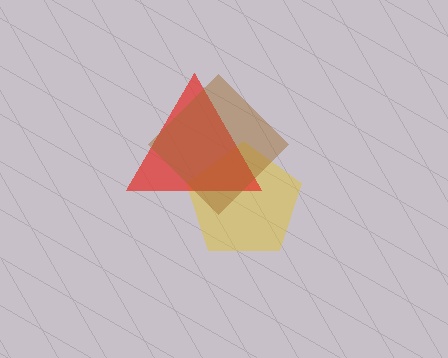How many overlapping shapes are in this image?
There are 3 overlapping shapes in the image.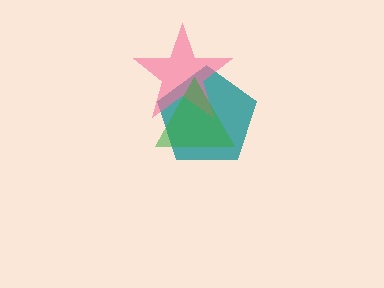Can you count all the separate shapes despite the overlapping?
Yes, there are 3 separate shapes.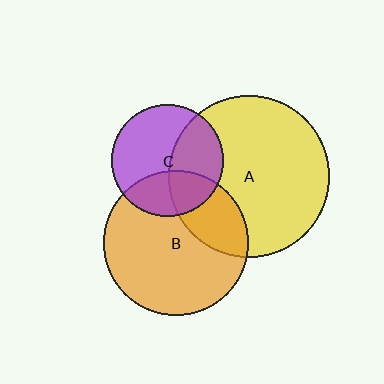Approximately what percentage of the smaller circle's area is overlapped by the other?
Approximately 25%.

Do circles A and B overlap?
Yes.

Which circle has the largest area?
Circle A (yellow).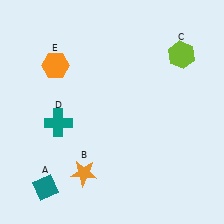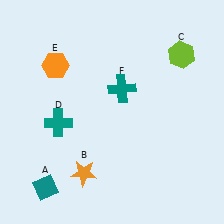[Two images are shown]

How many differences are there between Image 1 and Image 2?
There is 1 difference between the two images.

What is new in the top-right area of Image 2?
A teal cross (F) was added in the top-right area of Image 2.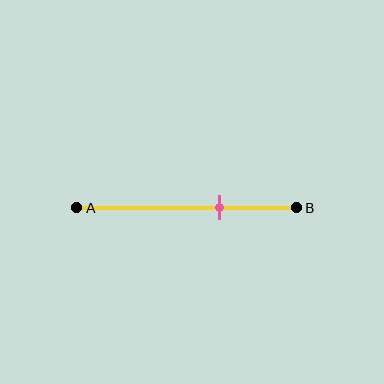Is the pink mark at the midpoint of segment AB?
No, the mark is at about 65% from A, not at the 50% midpoint.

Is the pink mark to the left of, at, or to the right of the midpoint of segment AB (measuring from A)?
The pink mark is to the right of the midpoint of segment AB.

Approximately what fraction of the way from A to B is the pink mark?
The pink mark is approximately 65% of the way from A to B.